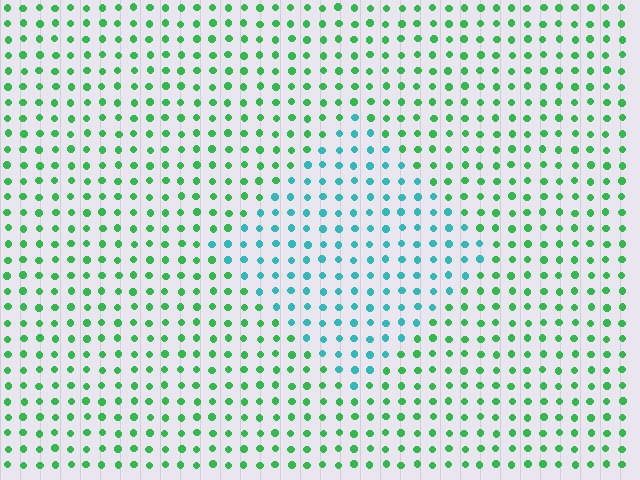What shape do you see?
I see a diamond.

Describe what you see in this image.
The image is filled with small green elements in a uniform arrangement. A diamond-shaped region is visible where the elements are tinted to a slightly different hue, forming a subtle color boundary.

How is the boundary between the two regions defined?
The boundary is defined purely by a slight shift in hue (about 48 degrees). Spacing, size, and orientation are identical on both sides.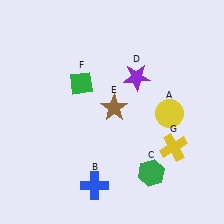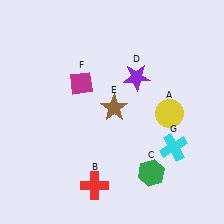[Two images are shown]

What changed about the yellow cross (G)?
In Image 1, G is yellow. In Image 2, it changed to cyan.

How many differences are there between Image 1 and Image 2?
There are 3 differences between the two images.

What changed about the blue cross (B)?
In Image 1, B is blue. In Image 2, it changed to red.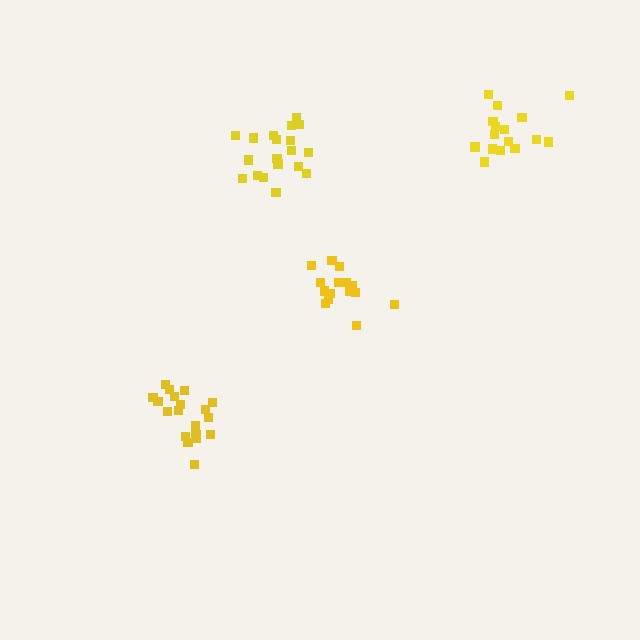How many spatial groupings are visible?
There are 4 spatial groupings.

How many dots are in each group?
Group 1: 19 dots, Group 2: 16 dots, Group 3: 15 dots, Group 4: 19 dots (69 total).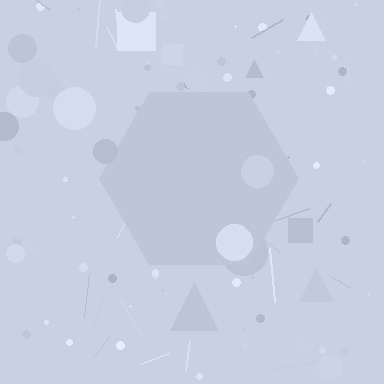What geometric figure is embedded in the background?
A hexagon is embedded in the background.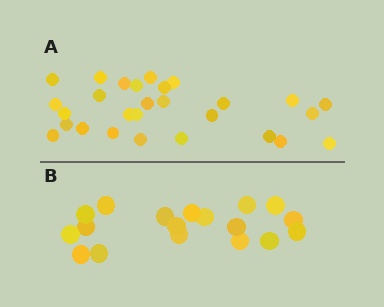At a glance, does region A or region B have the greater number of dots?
Region A (the top region) has more dots.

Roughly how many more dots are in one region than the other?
Region A has roughly 10 or so more dots than region B.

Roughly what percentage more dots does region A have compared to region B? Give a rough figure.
About 55% more.